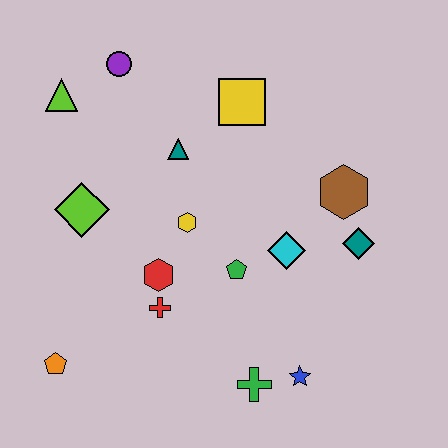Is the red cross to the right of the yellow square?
No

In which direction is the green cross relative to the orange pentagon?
The green cross is to the right of the orange pentagon.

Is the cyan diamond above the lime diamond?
No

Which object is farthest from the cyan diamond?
The lime triangle is farthest from the cyan diamond.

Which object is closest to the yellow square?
The teal triangle is closest to the yellow square.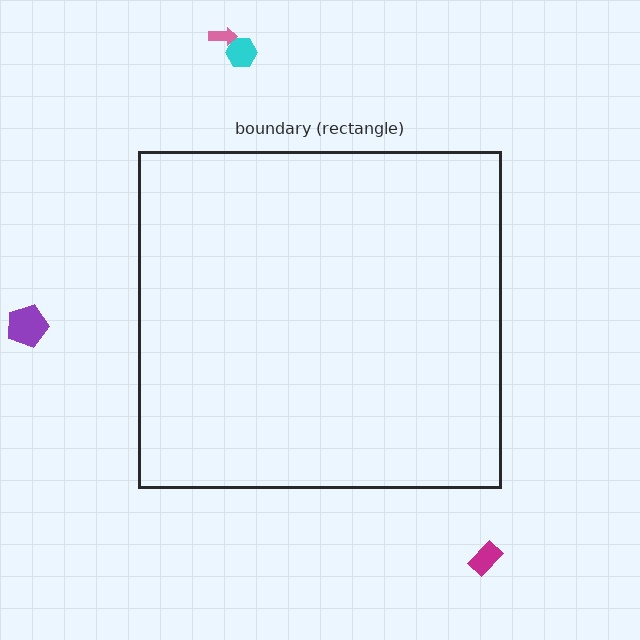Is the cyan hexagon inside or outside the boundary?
Outside.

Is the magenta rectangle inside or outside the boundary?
Outside.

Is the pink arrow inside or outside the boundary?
Outside.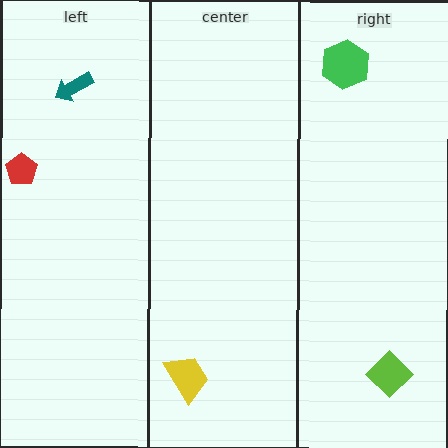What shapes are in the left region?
The teal arrow, the red pentagon.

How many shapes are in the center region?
1.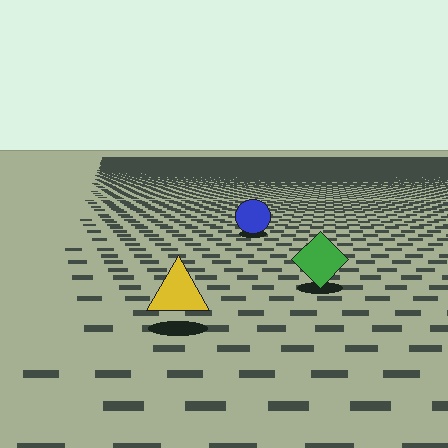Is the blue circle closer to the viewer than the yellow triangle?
No. The yellow triangle is closer — you can tell from the texture gradient: the ground texture is coarser near it.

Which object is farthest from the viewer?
The blue circle is farthest from the viewer. It appears smaller and the ground texture around it is denser.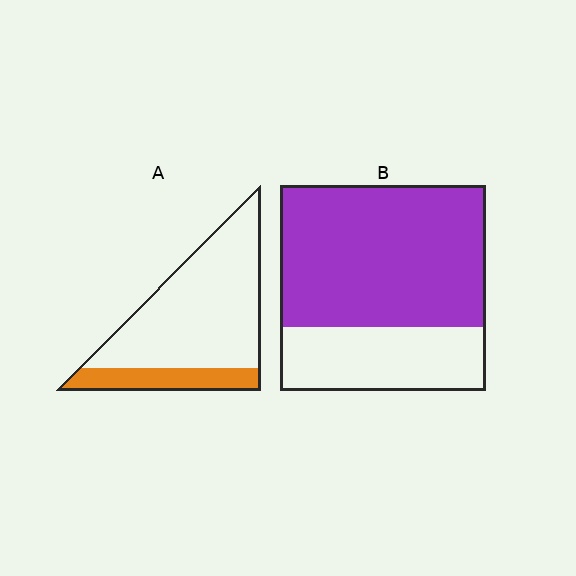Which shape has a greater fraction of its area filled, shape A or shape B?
Shape B.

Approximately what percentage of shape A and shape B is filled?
A is approximately 20% and B is approximately 70%.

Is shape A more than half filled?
No.